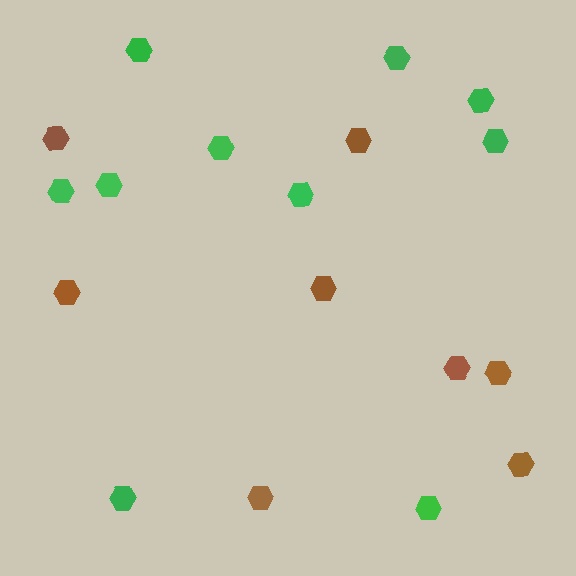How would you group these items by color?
There are 2 groups: one group of brown hexagons (8) and one group of green hexagons (10).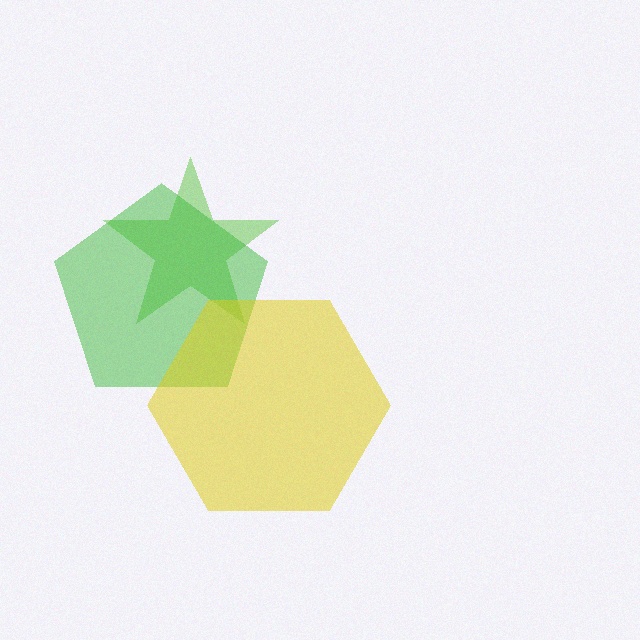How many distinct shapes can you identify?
There are 3 distinct shapes: a lime star, a green pentagon, a yellow hexagon.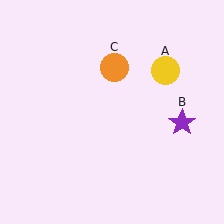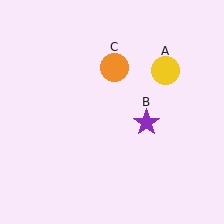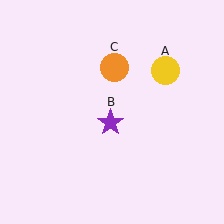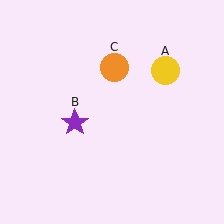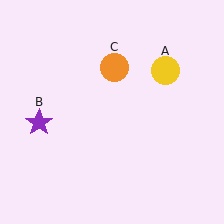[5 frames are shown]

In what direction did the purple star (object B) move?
The purple star (object B) moved left.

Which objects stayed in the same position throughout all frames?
Yellow circle (object A) and orange circle (object C) remained stationary.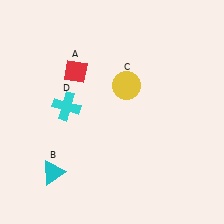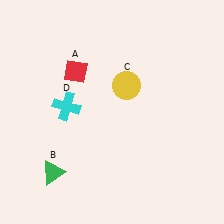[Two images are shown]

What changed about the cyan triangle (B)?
In Image 1, B is cyan. In Image 2, it changed to green.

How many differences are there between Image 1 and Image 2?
There is 1 difference between the two images.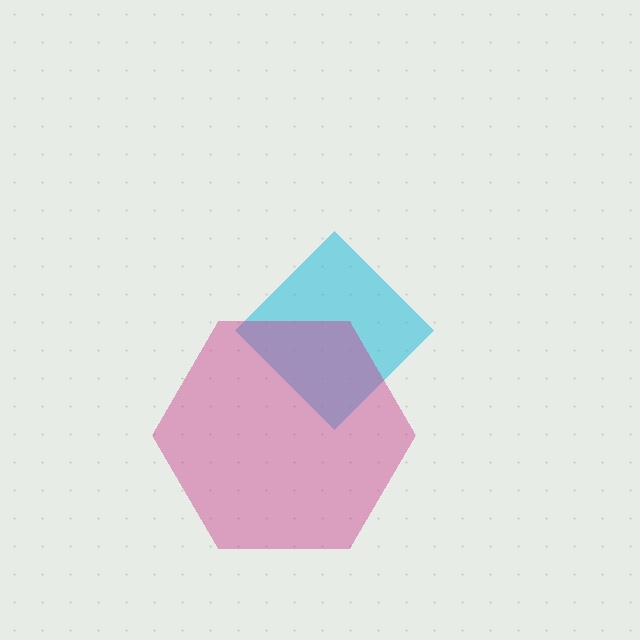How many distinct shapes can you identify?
There are 2 distinct shapes: a cyan diamond, a magenta hexagon.